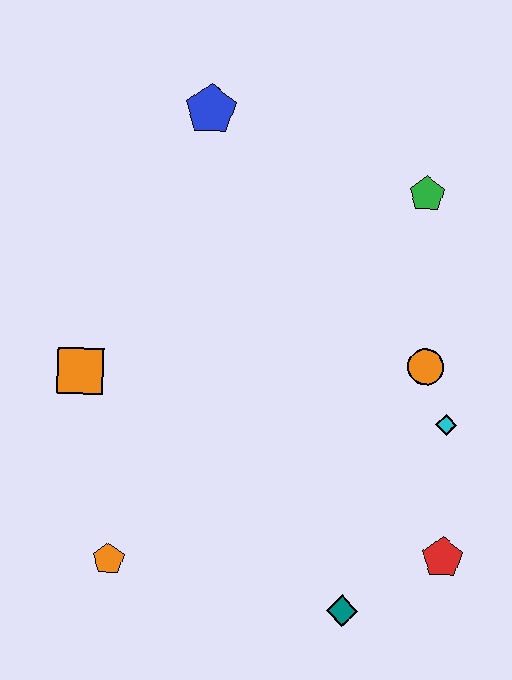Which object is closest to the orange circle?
The cyan diamond is closest to the orange circle.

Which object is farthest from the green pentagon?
The orange pentagon is farthest from the green pentagon.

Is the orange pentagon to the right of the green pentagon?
No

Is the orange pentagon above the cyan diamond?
No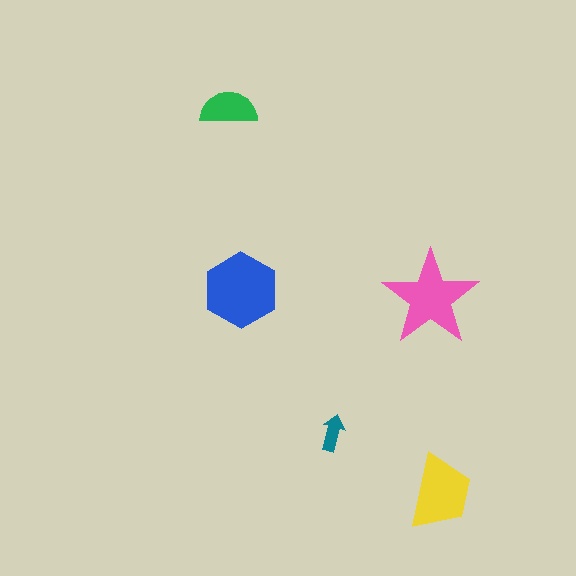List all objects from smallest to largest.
The teal arrow, the green semicircle, the yellow trapezoid, the pink star, the blue hexagon.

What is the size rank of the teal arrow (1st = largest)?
5th.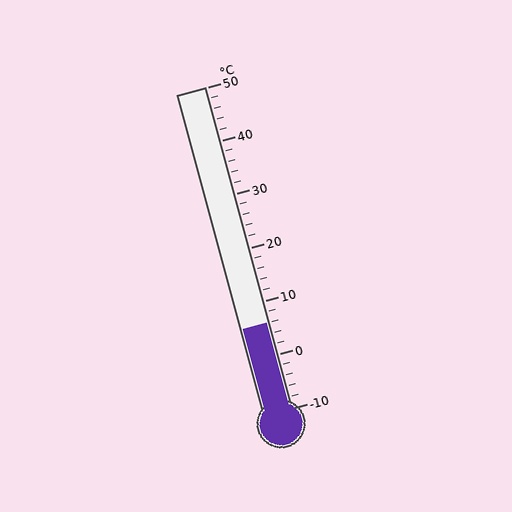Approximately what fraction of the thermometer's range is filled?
The thermometer is filled to approximately 25% of its range.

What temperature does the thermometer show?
The thermometer shows approximately 6°C.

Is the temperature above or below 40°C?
The temperature is below 40°C.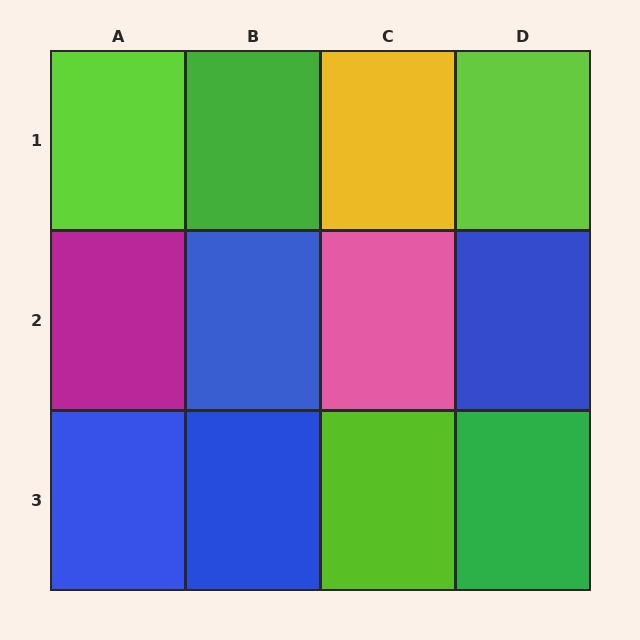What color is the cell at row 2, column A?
Magenta.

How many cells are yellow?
1 cell is yellow.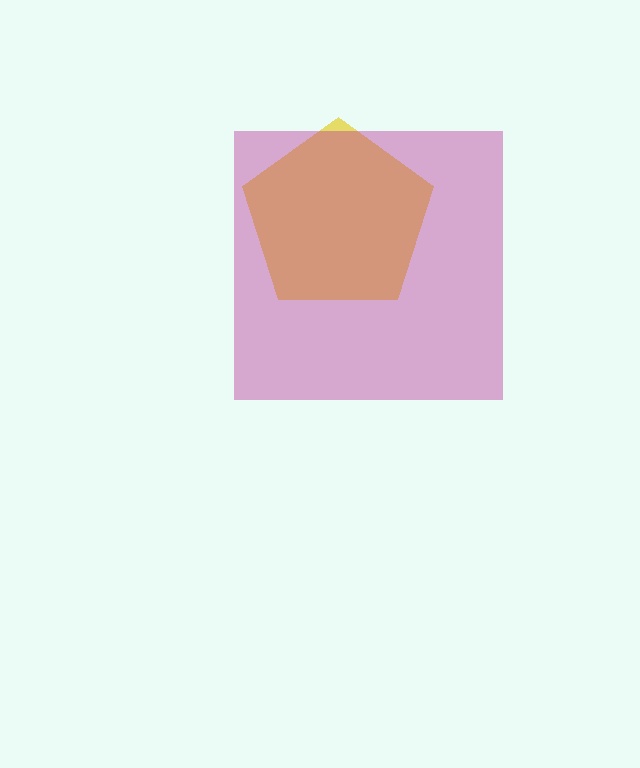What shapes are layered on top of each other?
The layered shapes are: a yellow pentagon, a magenta square.